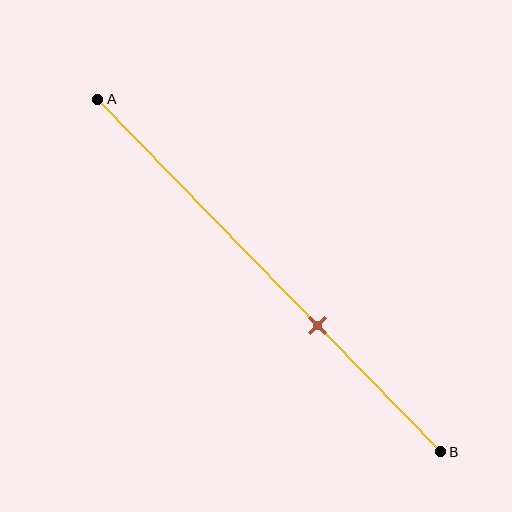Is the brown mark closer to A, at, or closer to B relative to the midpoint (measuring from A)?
The brown mark is closer to point B than the midpoint of segment AB.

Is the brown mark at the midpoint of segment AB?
No, the mark is at about 65% from A, not at the 50% midpoint.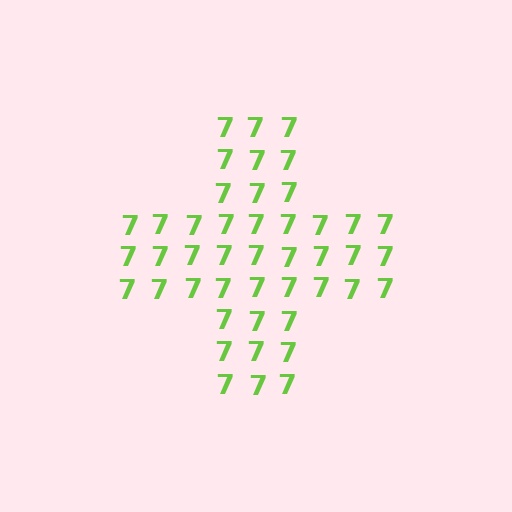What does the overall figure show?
The overall figure shows a cross.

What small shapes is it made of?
It is made of small digit 7's.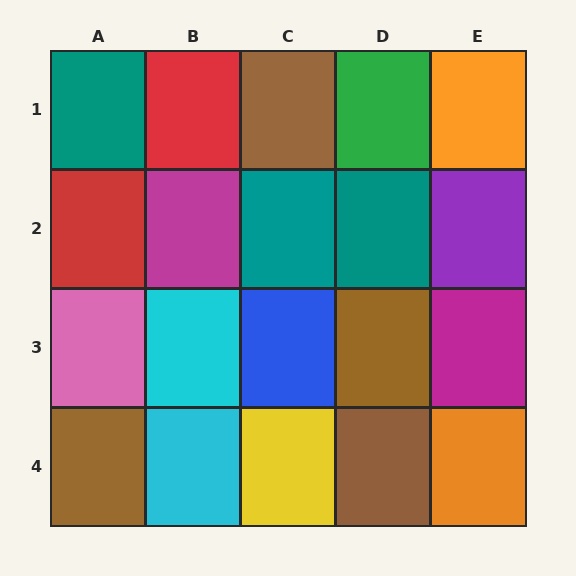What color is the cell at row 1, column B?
Red.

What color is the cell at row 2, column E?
Purple.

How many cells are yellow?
1 cell is yellow.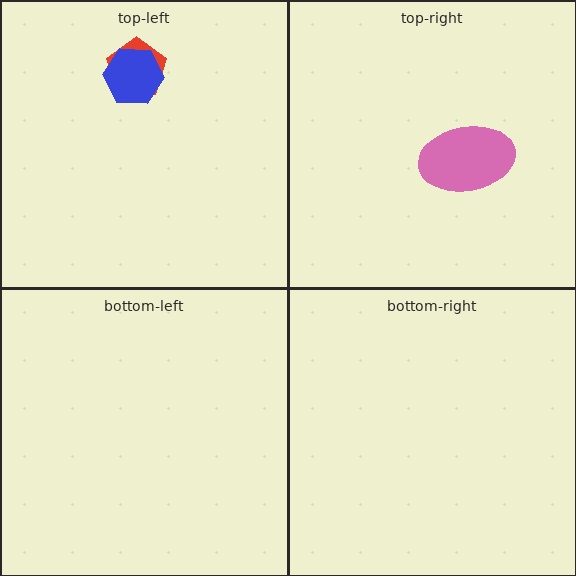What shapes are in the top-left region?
The red pentagon, the blue hexagon.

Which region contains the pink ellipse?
The top-right region.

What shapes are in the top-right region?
The pink ellipse.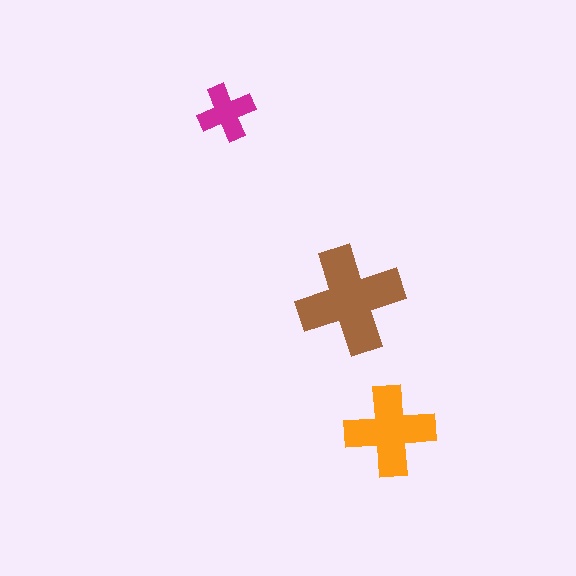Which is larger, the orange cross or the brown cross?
The brown one.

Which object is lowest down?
The orange cross is bottommost.